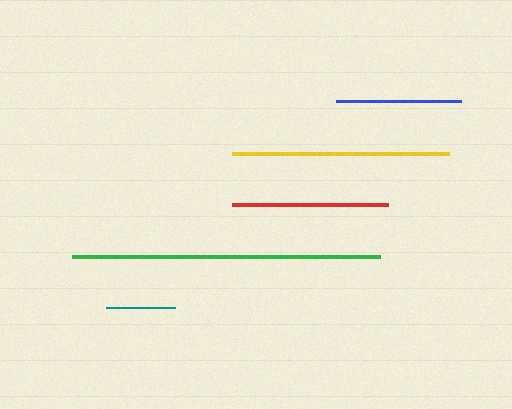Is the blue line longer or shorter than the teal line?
The blue line is longer than the teal line.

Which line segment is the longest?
The green line is the longest at approximately 309 pixels.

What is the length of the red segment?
The red segment is approximately 157 pixels long.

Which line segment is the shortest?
The teal line is the shortest at approximately 69 pixels.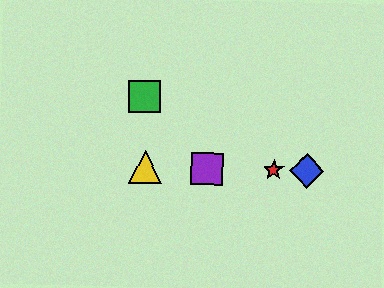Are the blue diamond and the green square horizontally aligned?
No, the blue diamond is at y≈171 and the green square is at y≈96.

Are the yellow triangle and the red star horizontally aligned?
Yes, both are at y≈167.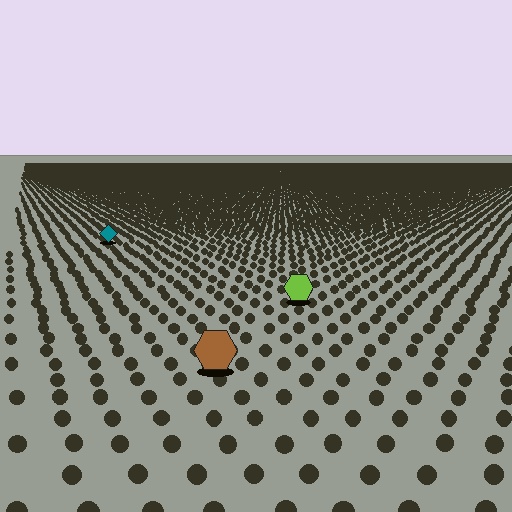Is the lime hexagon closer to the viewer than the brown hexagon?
No. The brown hexagon is closer — you can tell from the texture gradient: the ground texture is coarser near it.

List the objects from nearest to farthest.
From nearest to farthest: the brown hexagon, the lime hexagon, the teal diamond.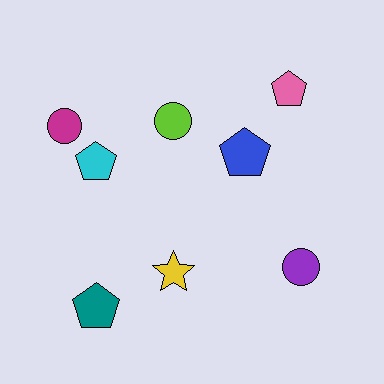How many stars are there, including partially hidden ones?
There is 1 star.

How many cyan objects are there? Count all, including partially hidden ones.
There is 1 cyan object.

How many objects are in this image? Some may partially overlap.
There are 8 objects.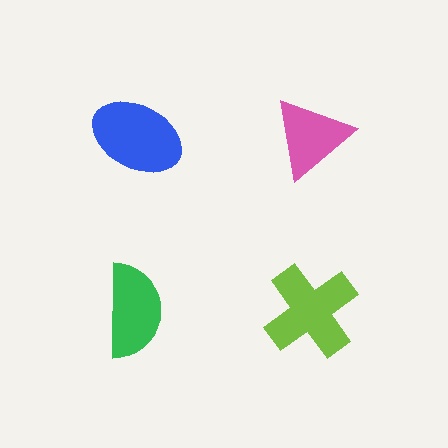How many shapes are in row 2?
2 shapes.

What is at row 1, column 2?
A pink triangle.